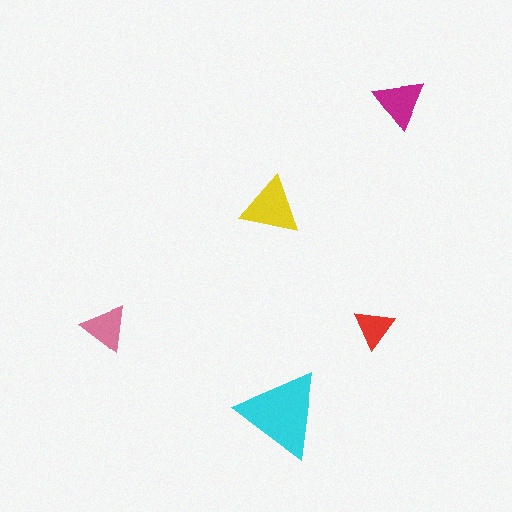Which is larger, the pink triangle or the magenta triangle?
The magenta one.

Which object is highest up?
The magenta triangle is topmost.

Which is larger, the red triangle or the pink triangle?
The pink one.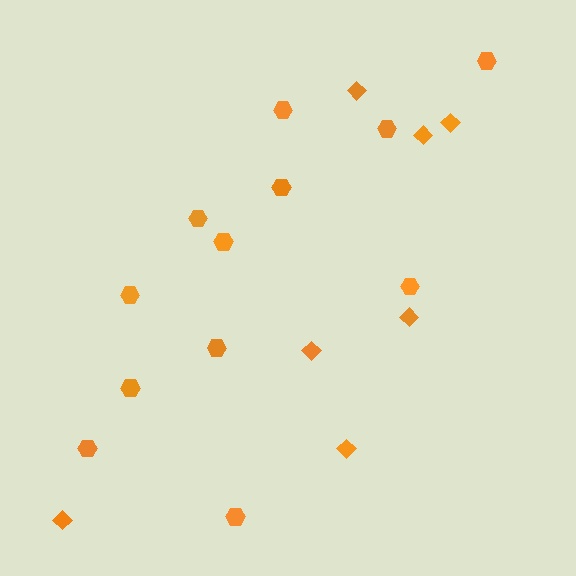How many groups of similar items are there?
There are 2 groups: one group of hexagons (12) and one group of diamonds (7).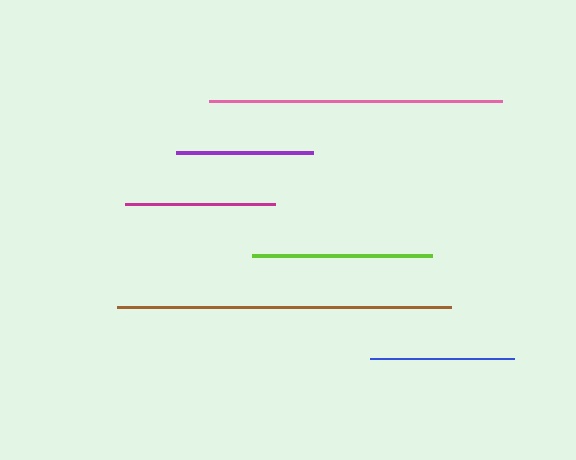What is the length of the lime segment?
The lime segment is approximately 179 pixels long.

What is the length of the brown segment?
The brown segment is approximately 334 pixels long.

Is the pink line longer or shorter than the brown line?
The brown line is longer than the pink line.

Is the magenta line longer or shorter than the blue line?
The magenta line is longer than the blue line.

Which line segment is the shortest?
The purple line is the shortest at approximately 137 pixels.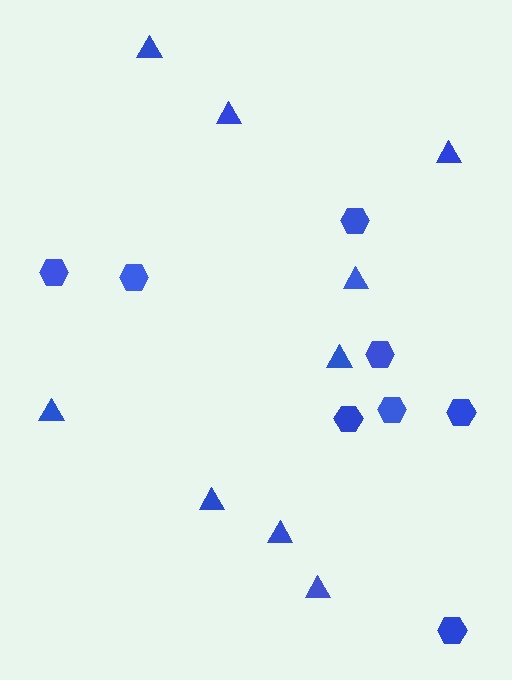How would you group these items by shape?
There are 2 groups: one group of triangles (9) and one group of hexagons (8).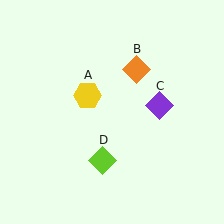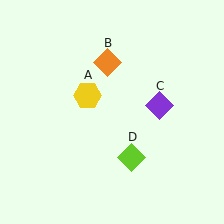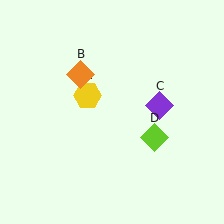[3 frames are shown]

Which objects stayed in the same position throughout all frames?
Yellow hexagon (object A) and purple diamond (object C) remained stationary.